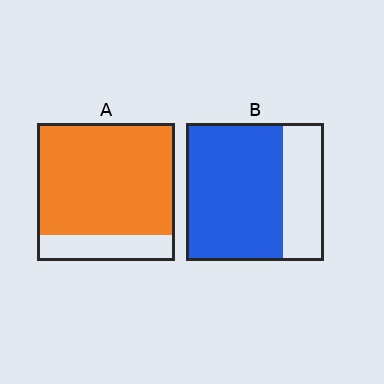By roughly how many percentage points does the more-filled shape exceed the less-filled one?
By roughly 10 percentage points (A over B).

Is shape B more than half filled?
Yes.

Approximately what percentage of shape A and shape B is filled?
A is approximately 80% and B is approximately 70%.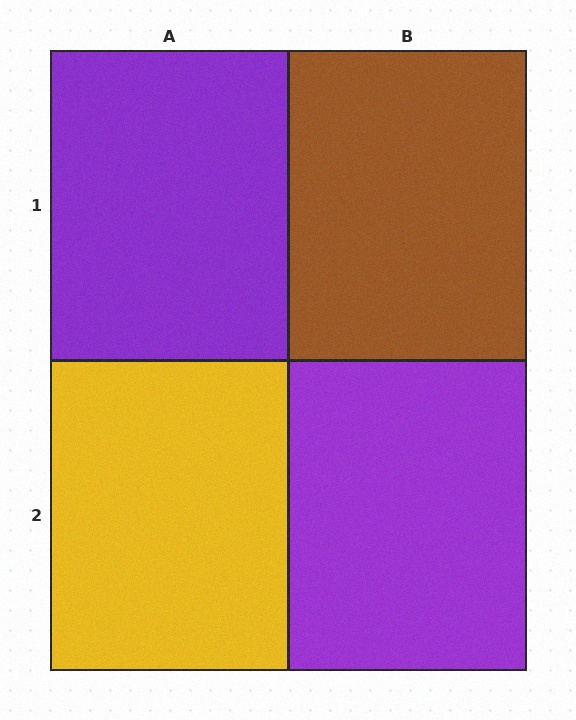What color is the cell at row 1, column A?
Purple.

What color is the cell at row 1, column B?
Brown.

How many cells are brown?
1 cell is brown.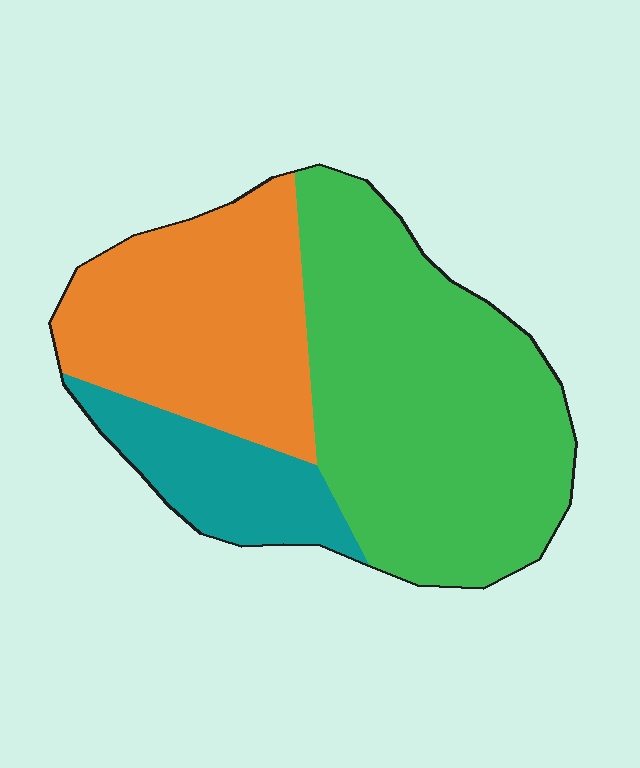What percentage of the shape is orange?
Orange covers around 30% of the shape.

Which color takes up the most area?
Green, at roughly 50%.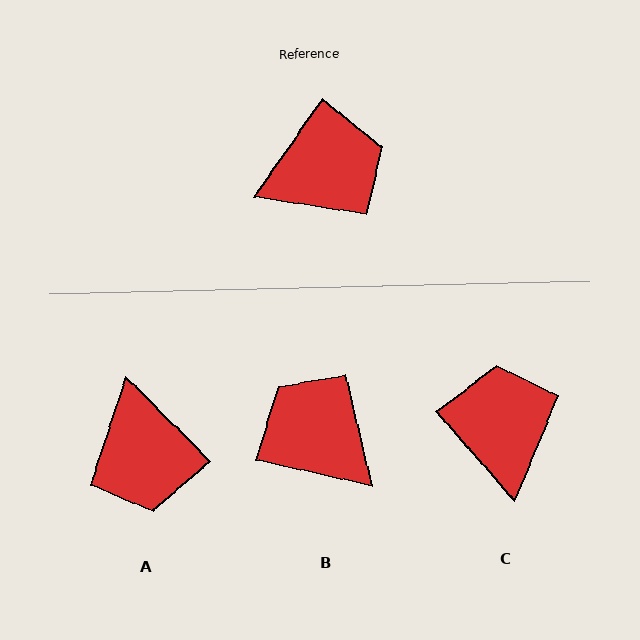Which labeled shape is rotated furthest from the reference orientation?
B, about 113 degrees away.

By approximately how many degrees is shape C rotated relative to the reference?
Approximately 77 degrees counter-clockwise.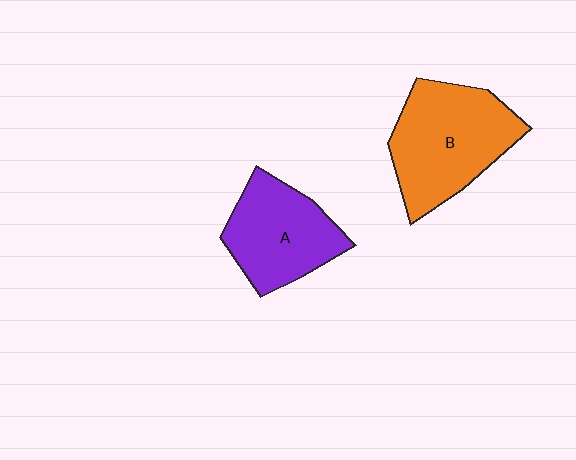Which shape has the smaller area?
Shape A (purple).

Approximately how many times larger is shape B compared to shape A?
Approximately 1.3 times.